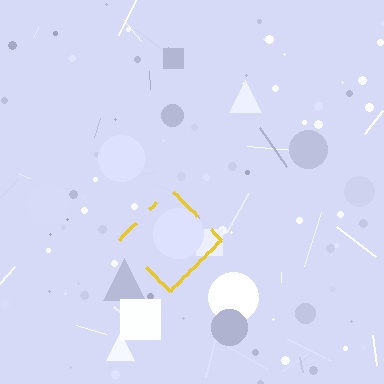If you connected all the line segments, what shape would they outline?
They would outline a diamond.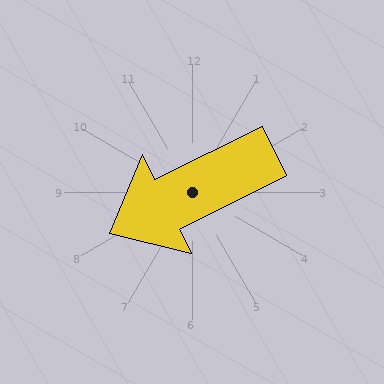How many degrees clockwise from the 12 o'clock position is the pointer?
Approximately 244 degrees.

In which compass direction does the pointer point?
Southwest.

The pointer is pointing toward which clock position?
Roughly 8 o'clock.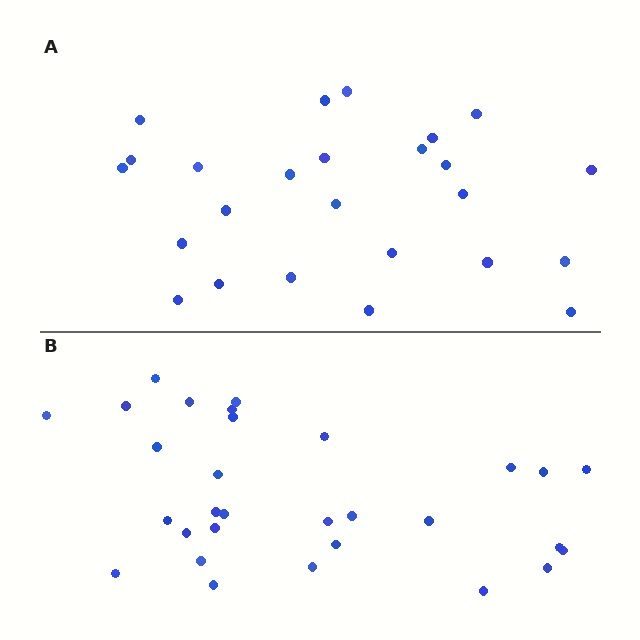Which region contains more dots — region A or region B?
Region B (the bottom region) has more dots.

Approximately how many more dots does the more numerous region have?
Region B has about 5 more dots than region A.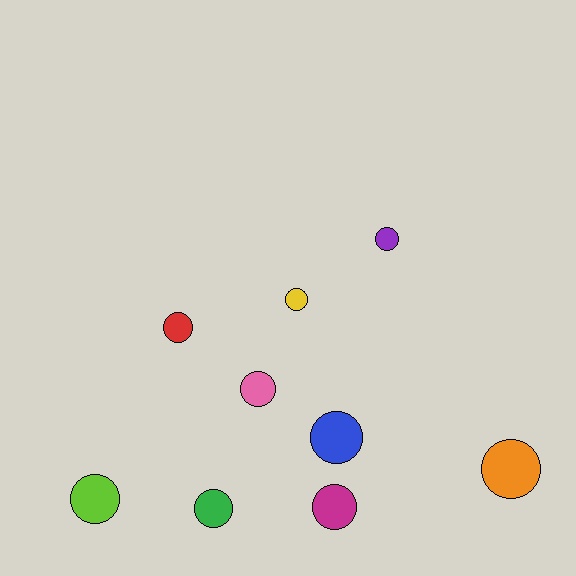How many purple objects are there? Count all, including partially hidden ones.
There is 1 purple object.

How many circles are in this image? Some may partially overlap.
There are 9 circles.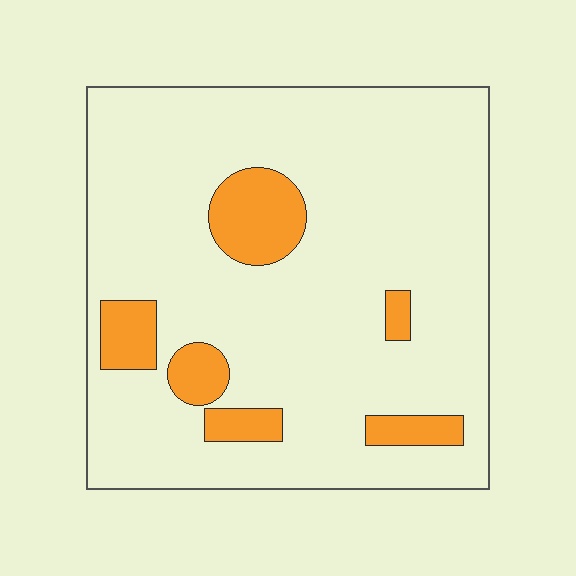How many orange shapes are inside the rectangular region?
6.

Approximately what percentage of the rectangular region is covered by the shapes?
Approximately 15%.